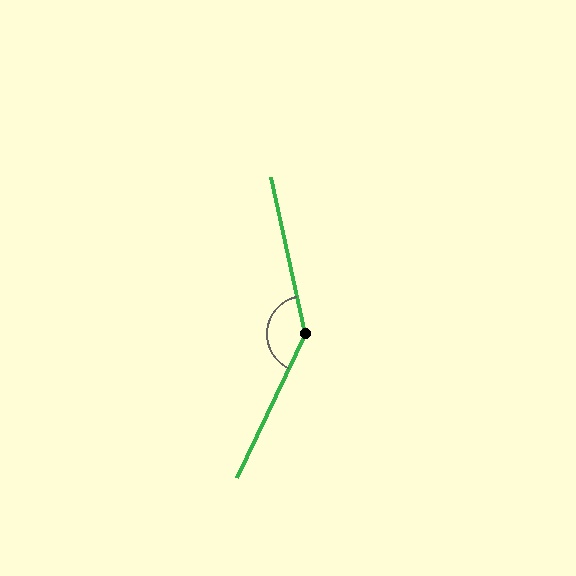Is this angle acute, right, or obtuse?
It is obtuse.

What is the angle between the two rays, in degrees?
Approximately 142 degrees.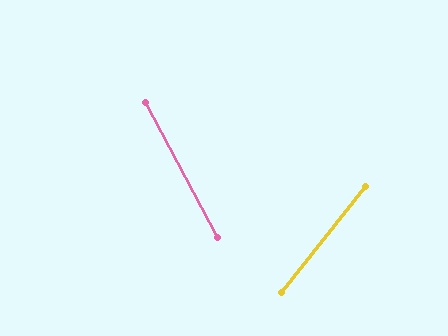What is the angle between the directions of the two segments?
Approximately 67 degrees.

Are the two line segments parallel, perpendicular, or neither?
Neither parallel nor perpendicular — they differ by about 67°.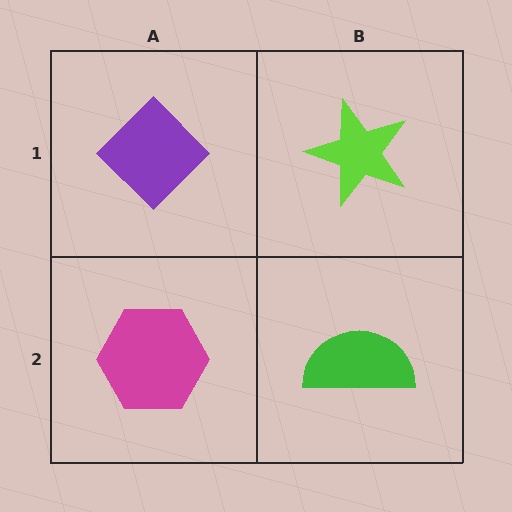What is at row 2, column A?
A magenta hexagon.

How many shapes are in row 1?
2 shapes.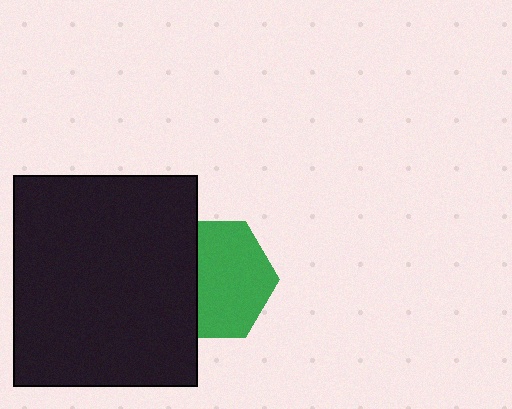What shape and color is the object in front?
The object in front is a black rectangle.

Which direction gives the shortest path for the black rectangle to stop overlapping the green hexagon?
Moving left gives the shortest separation.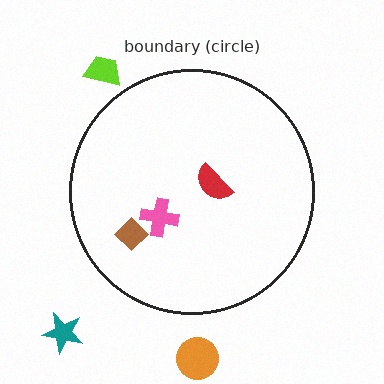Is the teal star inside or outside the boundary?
Outside.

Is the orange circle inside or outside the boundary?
Outside.